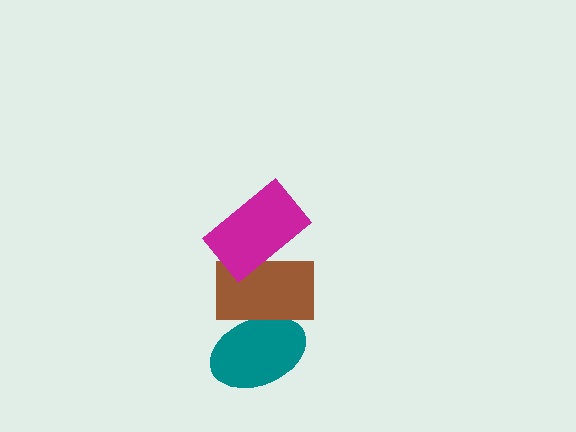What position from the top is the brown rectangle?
The brown rectangle is 2nd from the top.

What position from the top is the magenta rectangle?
The magenta rectangle is 1st from the top.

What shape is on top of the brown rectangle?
The magenta rectangle is on top of the brown rectangle.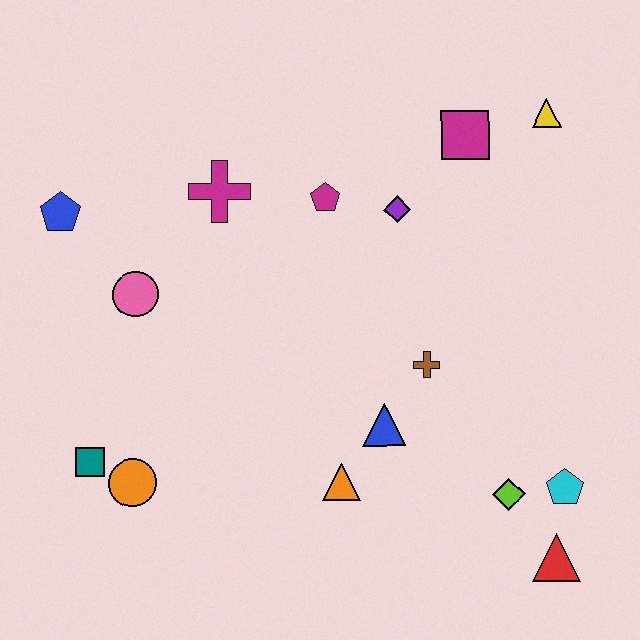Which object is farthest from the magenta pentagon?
The red triangle is farthest from the magenta pentagon.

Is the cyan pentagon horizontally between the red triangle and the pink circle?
No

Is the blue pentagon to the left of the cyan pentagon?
Yes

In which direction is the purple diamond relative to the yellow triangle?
The purple diamond is to the left of the yellow triangle.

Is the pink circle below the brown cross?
No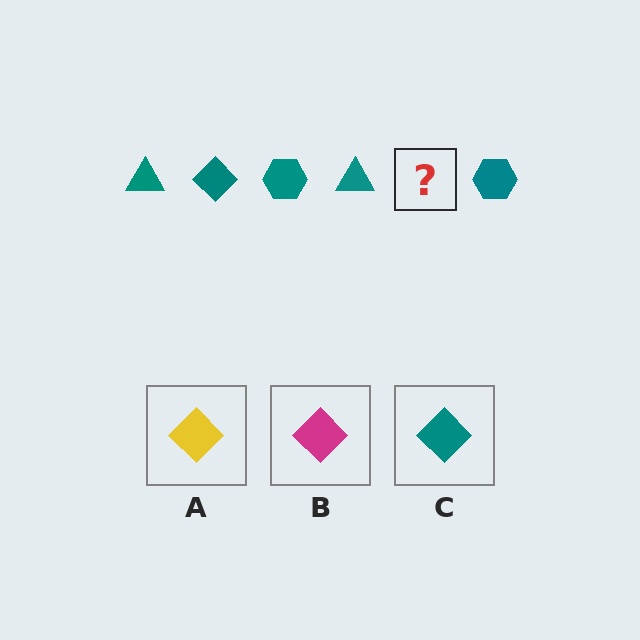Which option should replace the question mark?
Option C.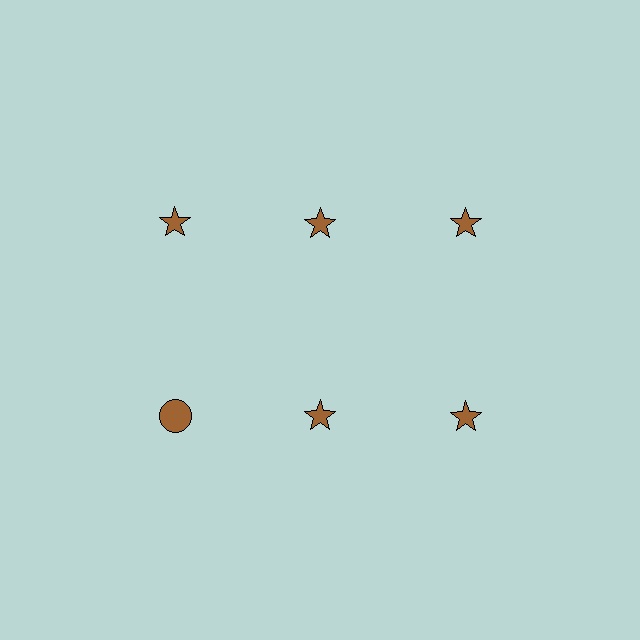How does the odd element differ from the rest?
It has a different shape: circle instead of star.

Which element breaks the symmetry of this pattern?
The brown circle in the second row, leftmost column breaks the symmetry. All other shapes are brown stars.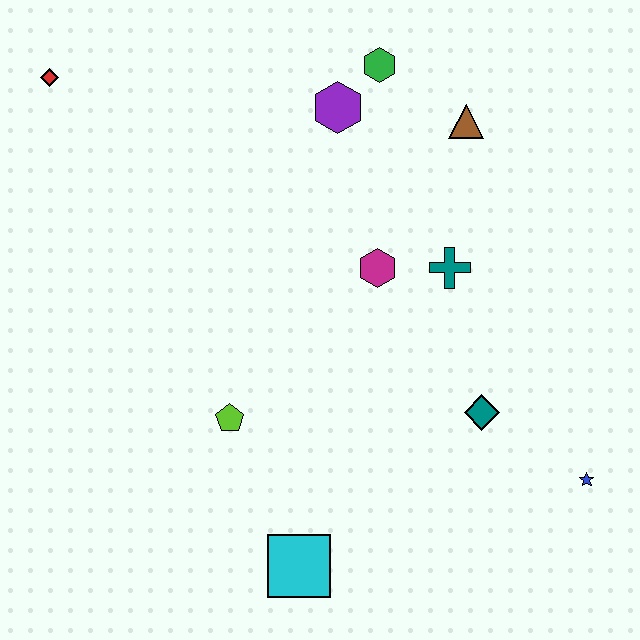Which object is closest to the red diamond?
The purple hexagon is closest to the red diamond.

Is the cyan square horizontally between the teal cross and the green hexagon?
No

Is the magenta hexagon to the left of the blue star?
Yes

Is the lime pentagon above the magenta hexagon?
No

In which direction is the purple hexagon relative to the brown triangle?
The purple hexagon is to the left of the brown triangle.